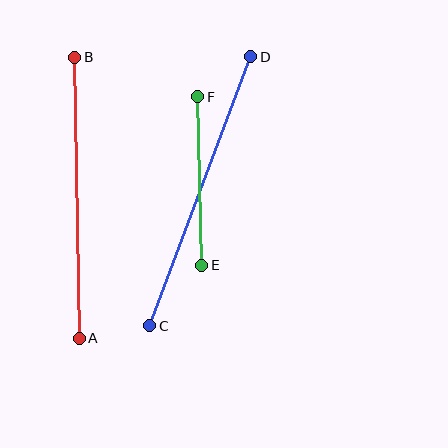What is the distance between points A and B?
The distance is approximately 281 pixels.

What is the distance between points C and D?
The distance is approximately 288 pixels.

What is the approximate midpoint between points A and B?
The midpoint is at approximately (77, 198) pixels.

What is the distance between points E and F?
The distance is approximately 169 pixels.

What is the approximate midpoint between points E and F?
The midpoint is at approximately (200, 181) pixels.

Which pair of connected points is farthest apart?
Points C and D are farthest apart.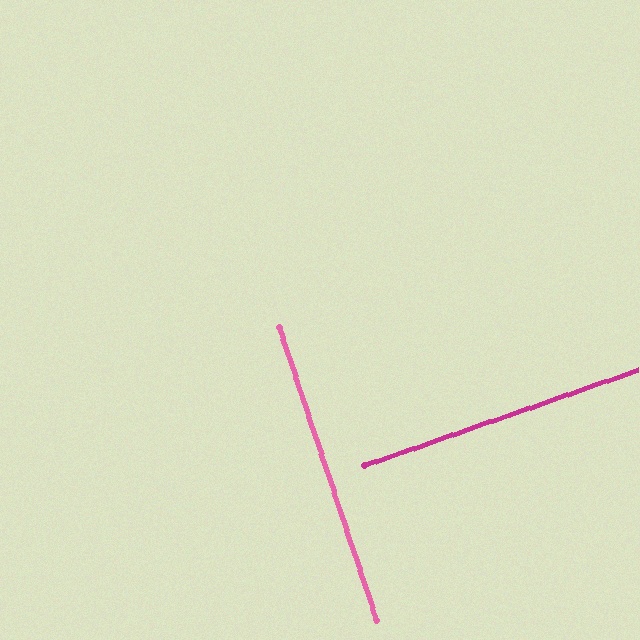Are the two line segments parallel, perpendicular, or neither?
Perpendicular — they meet at approximately 89°.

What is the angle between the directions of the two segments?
Approximately 89 degrees.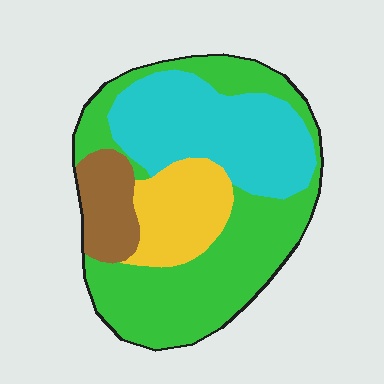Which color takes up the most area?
Green, at roughly 45%.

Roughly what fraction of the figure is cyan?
Cyan covers 30% of the figure.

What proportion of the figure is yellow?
Yellow covers around 15% of the figure.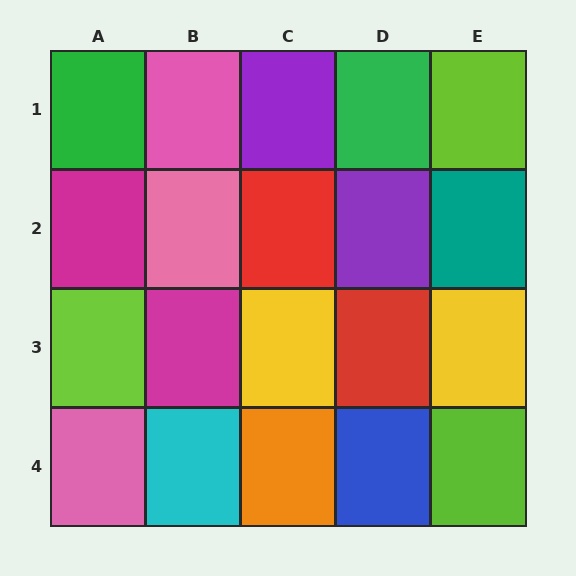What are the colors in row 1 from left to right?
Green, pink, purple, green, lime.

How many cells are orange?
1 cell is orange.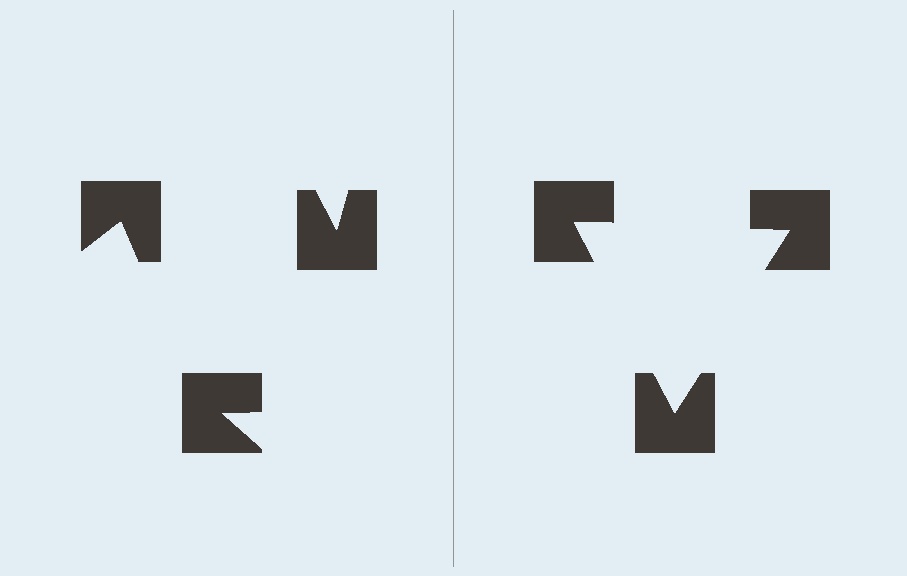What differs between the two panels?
The notched squares are positioned identically on both sides; only the wedge orientations differ. On the right they align to a triangle; on the left they are misaligned.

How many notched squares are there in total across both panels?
6 — 3 on each side.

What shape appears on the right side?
An illusory triangle.